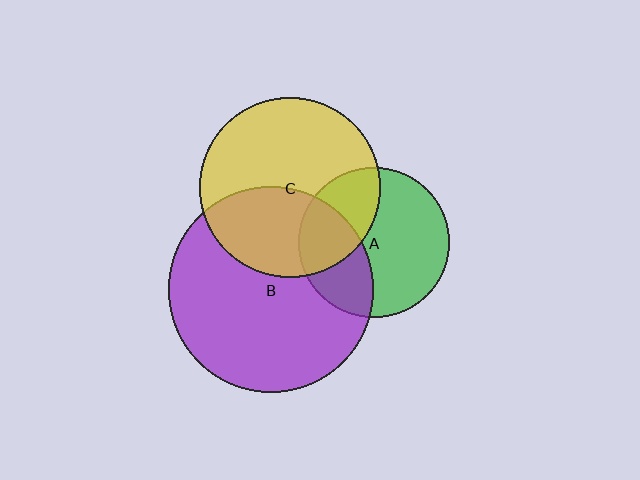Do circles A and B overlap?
Yes.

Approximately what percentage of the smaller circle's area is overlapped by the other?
Approximately 35%.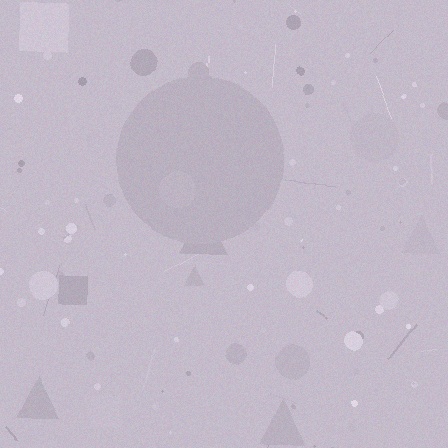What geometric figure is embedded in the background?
A circle is embedded in the background.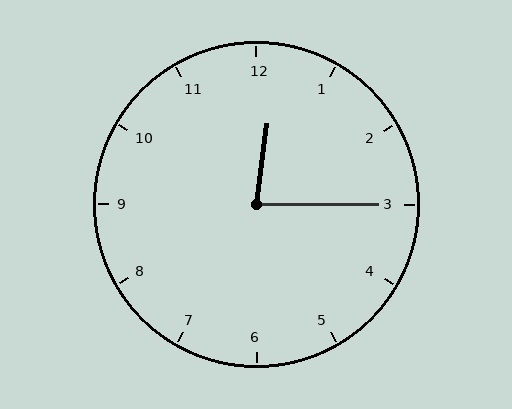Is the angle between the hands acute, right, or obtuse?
It is acute.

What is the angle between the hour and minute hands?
Approximately 82 degrees.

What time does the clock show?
12:15.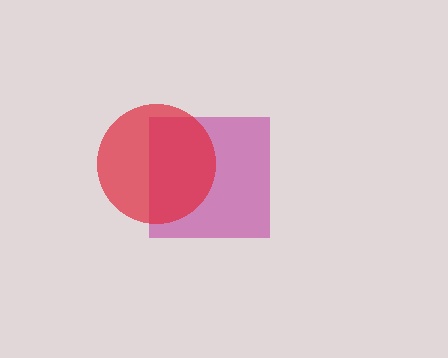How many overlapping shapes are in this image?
There are 2 overlapping shapes in the image.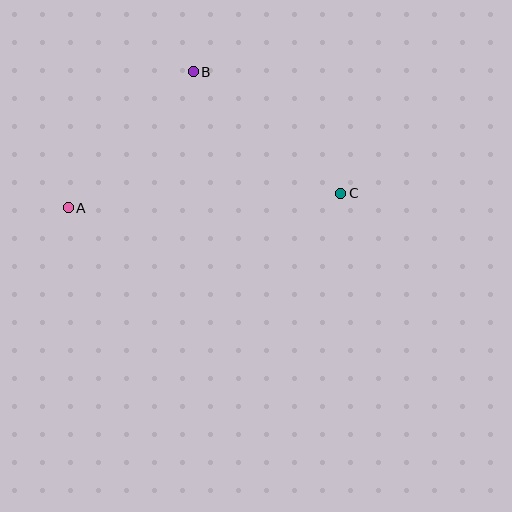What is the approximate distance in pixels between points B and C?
The distance between B and C is approximately 191 pixels.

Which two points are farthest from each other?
Points A and C are farthest from each other.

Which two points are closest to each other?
Points A and B are closest to each other.